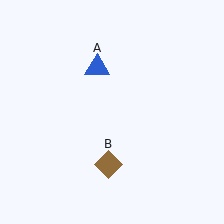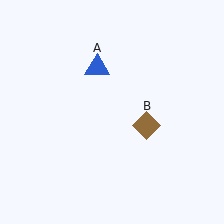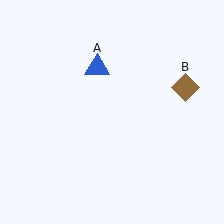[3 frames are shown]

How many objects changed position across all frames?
1 object changed position: brown diamond (object B).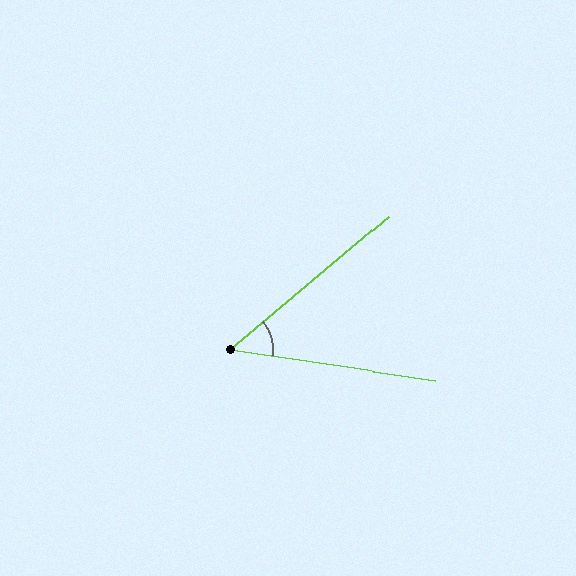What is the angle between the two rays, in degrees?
Approximately 48 degrees.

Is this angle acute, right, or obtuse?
It is acute.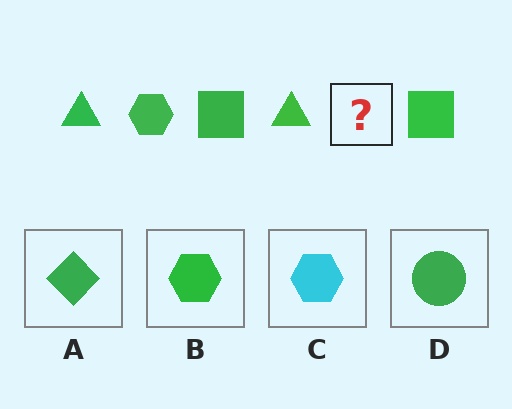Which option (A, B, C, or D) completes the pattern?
B.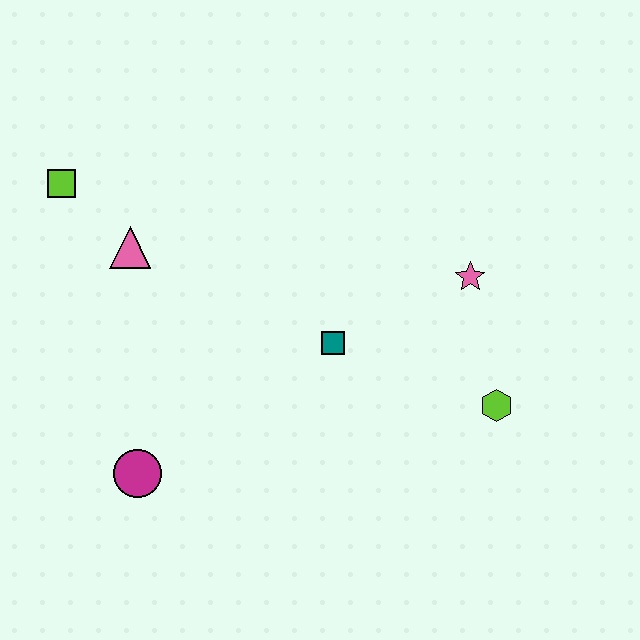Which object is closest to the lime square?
The pink triangle is closest to the lime square.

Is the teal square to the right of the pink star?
No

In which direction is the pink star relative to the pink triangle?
The pink star is to the right of the pink triangle.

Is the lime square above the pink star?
Yes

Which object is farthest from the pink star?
The lime square is farthest from the pink star.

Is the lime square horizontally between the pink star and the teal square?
No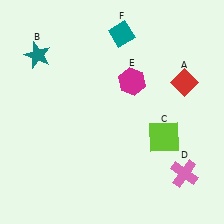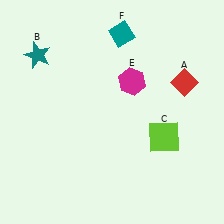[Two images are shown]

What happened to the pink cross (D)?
The pink cross (D) was removed in Image 2. It was in the bottom-right area of Image 1.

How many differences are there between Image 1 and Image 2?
There is 1 difference between the two images.